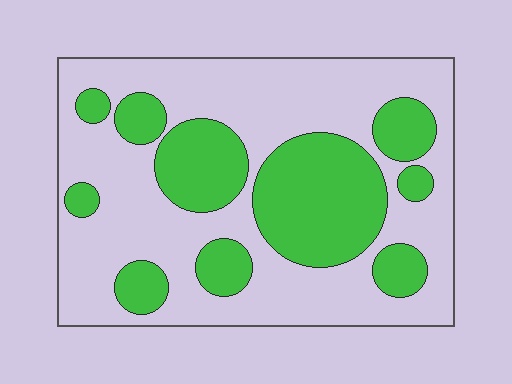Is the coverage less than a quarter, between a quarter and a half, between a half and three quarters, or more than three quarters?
Between a quarter and a half.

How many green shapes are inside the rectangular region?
10.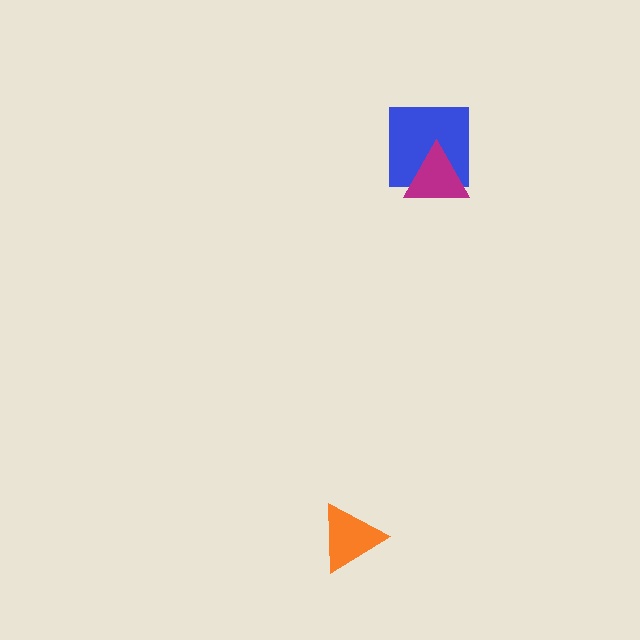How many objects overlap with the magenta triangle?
1 object overlaps with the magenta triangle.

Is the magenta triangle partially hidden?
No, no other shape covers it.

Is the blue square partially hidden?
Yes, it is partially covered by another shape.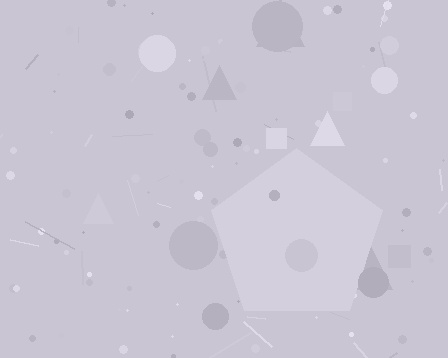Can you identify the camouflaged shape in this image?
The camouflaged shape is a pentagon.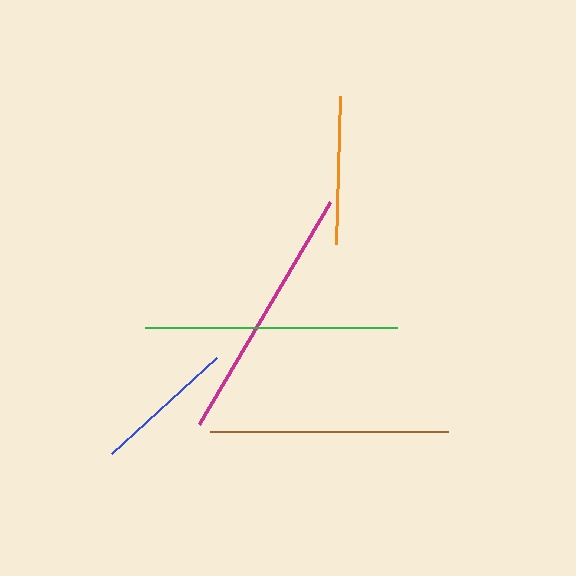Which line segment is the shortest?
The blue line is the shortest at approximately 142 pixels.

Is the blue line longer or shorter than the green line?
The green line is longer than the blue line.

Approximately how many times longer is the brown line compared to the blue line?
The brown line is approximately 1.7 times the length of the blue line.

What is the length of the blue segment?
The blue segment is approximately 142 pixels long.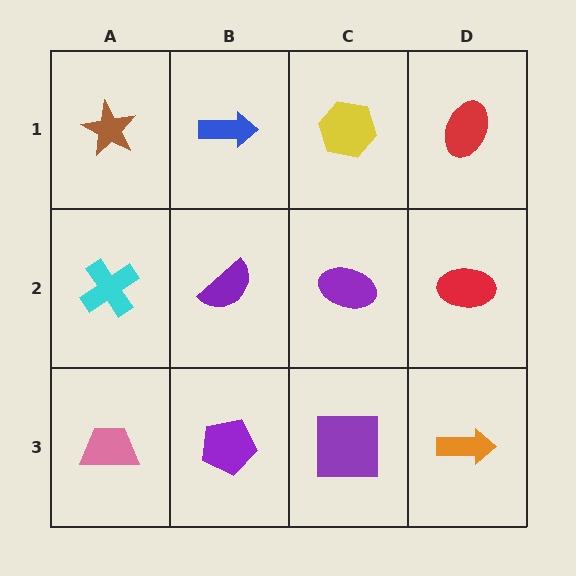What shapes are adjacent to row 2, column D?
A red ellipse (row 1, column D), an orange arrow (row 3, column D), a purple ellipse (row 2, column C).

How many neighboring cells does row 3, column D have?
2.